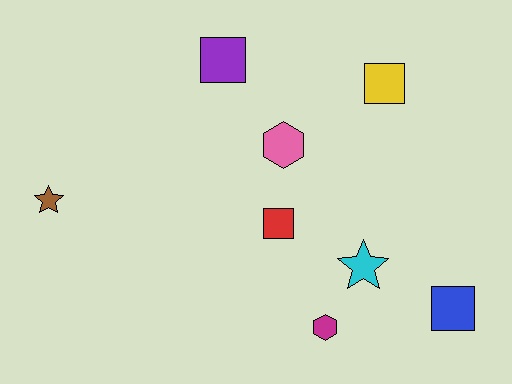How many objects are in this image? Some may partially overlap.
There are 8 objects.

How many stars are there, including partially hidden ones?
There are 2 stars.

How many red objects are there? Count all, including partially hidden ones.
There is 1 red object.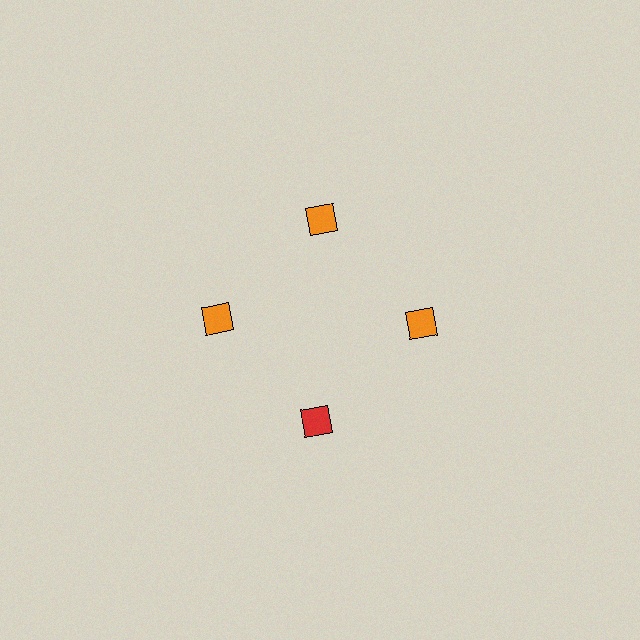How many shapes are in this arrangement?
There are 4 shapes arranged in a ring pattern.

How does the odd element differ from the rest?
It has a different color: red instead of orange.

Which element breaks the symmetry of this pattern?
The red diamond at roughly the 6 o'clock position breaks the symmetry. All other shapes are orange diamonds.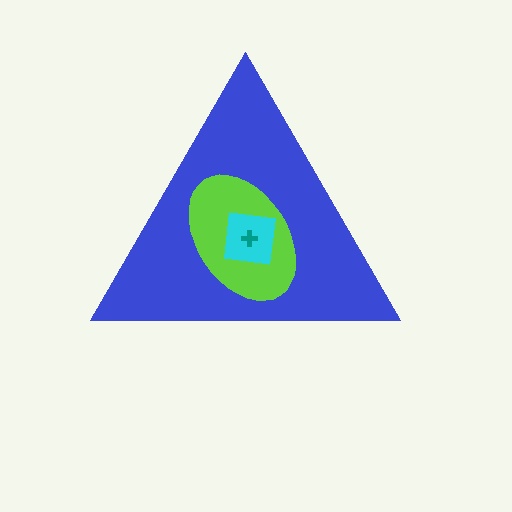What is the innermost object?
The teal cross.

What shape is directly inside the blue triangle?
The lime ellipse.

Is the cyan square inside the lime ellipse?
Yes.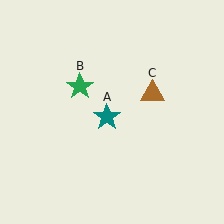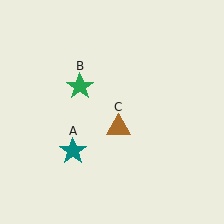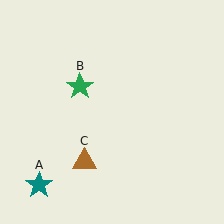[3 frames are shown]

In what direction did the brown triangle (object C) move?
The brown triangle (object C) moved down and to the left.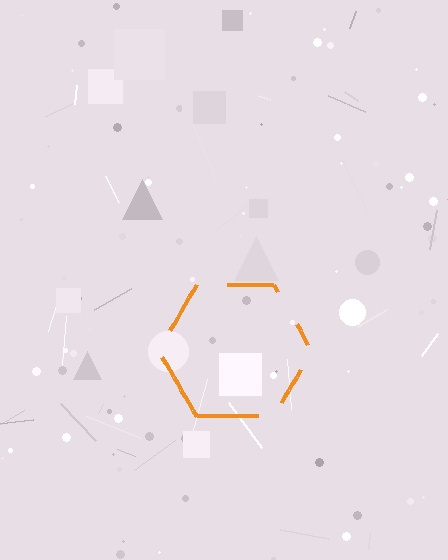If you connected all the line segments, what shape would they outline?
They would outline a hexagon.